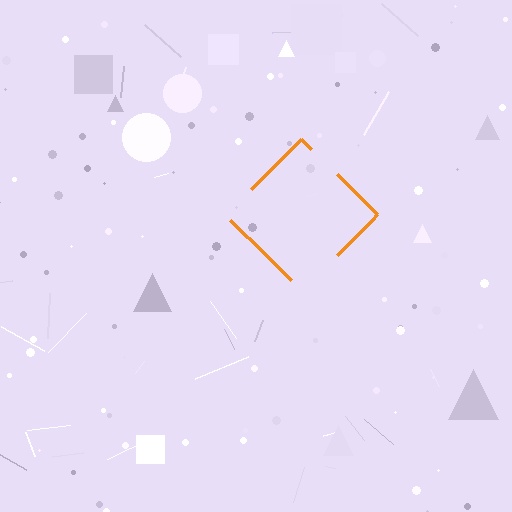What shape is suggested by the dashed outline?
The dashed outline suggests a diamond.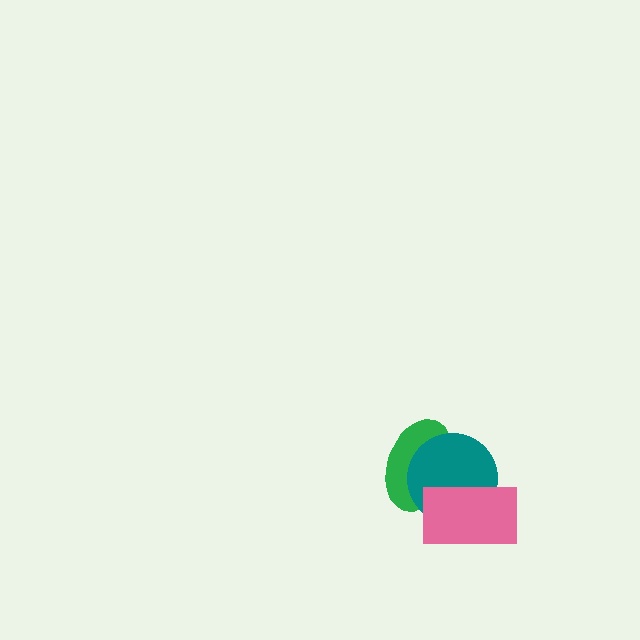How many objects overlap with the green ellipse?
2 objects overlap with the green ellipse.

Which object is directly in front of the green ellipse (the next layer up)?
The teal circle is directly in front of the green ellipse.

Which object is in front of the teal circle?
The pink rectangle is in front of the teal circle.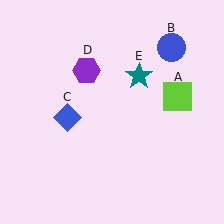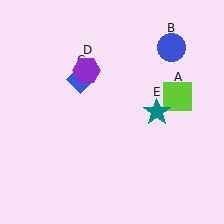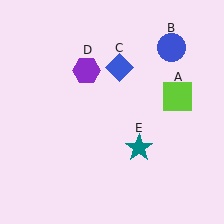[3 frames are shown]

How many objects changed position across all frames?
2 objects changed position: blue diamond (object C), teal star (object E).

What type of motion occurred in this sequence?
The blue diamond (object C), teal star (object E) rotated clockwise around the center of the scene.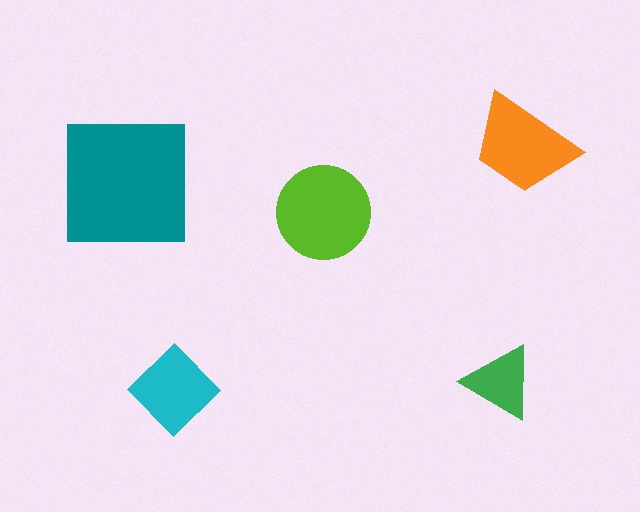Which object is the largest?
The teal square.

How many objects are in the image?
There are 5 objects in the image.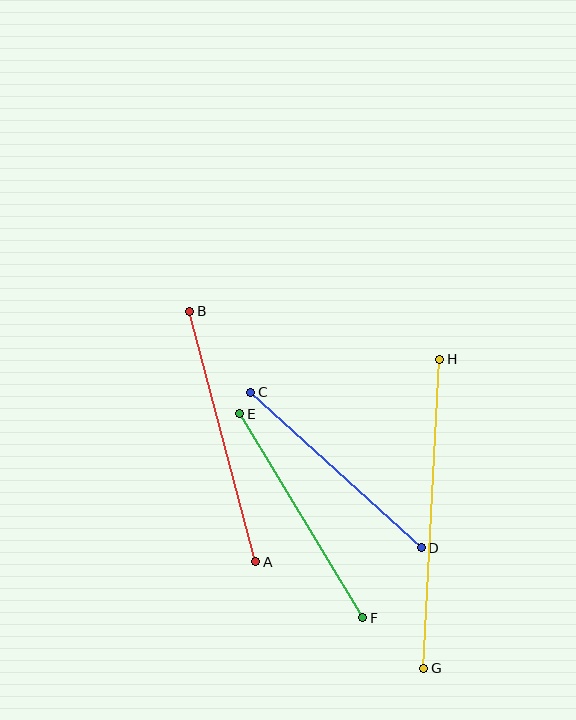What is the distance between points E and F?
The distance is approximately 238 pixels.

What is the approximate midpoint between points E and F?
The midpoint is at approximately (301, 516) pixels.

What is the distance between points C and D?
The distance is approximately 231 pixels.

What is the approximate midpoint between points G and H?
The midpoint is at approximately (432, 514) pixels.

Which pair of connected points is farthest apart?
Points G and H are farthest apart.